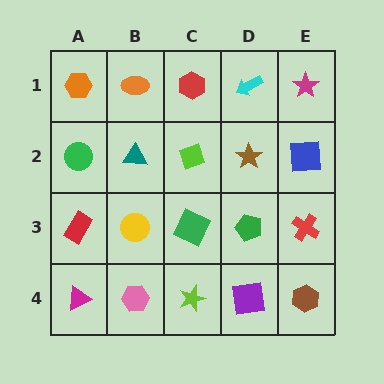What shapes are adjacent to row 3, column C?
A lime diamond (row 2, column C), a lime star (row 4, column C), a yellow circle (row 3, column B), a green pentagon (row 3, column D).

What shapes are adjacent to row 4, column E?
A red cross (row 3, column E), a purple square (row 4, column D).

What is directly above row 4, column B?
A yellow circle.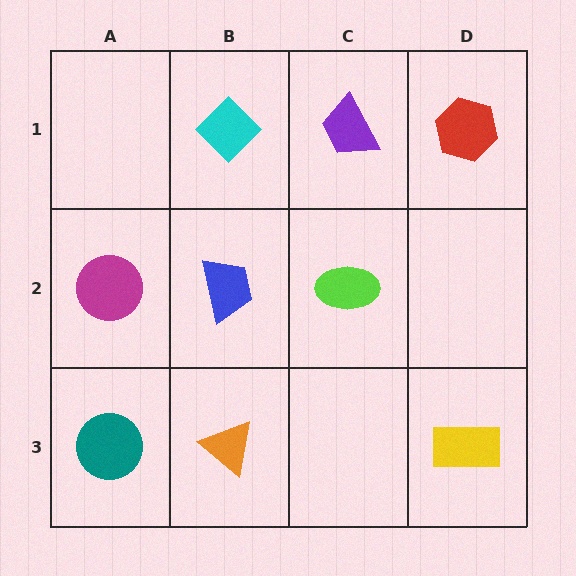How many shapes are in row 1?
3 shapes.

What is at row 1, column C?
A purple trapezoid.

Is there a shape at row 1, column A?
No, that cell is empty.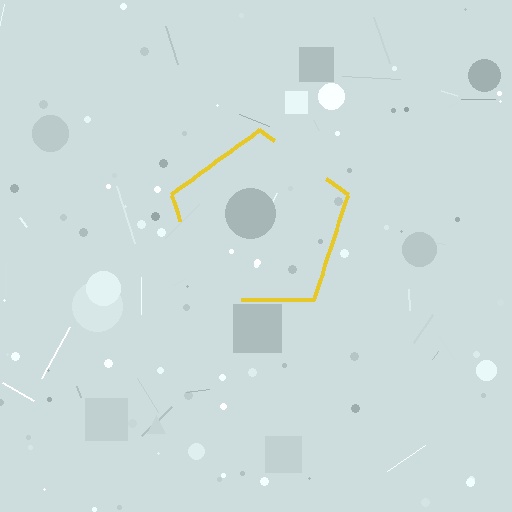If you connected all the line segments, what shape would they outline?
They would outline a pentagon.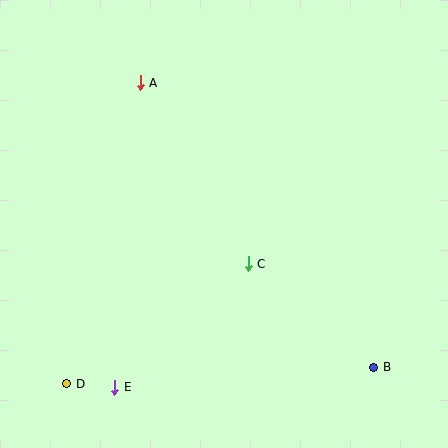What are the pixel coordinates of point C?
Point C is at (248, 264).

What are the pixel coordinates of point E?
Point E is at (115, 387).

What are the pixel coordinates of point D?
Point D is at (67, 384).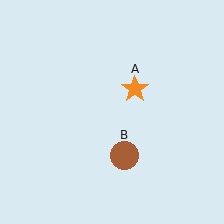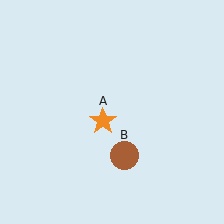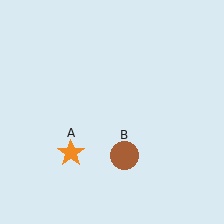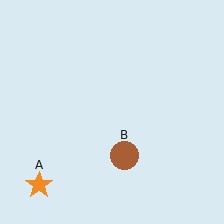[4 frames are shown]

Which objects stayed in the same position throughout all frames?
Brown circle (object B) remained stationary.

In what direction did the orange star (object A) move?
The orange star (object A) moved down and to the left.